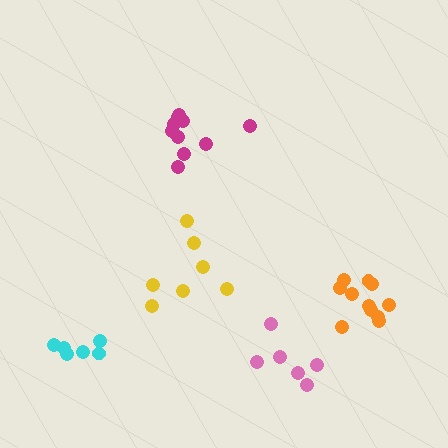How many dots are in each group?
Group 1: 11 dots, Group 2: 6 dots, Group 3: 11 dots, Group 4: 6 dots, Group 5: 7 dots (41 total).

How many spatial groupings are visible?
There are 5 spatial groupings.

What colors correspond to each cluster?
The clusters are colored: magenta, pink, orange, cyan, yellow.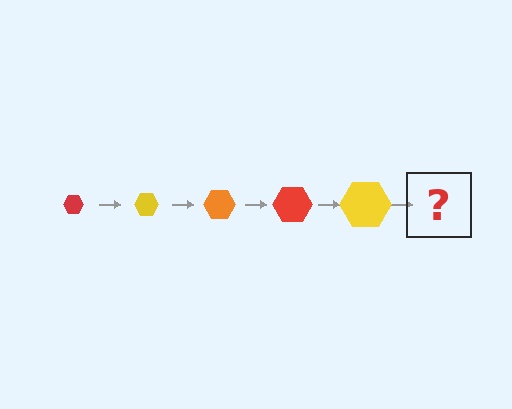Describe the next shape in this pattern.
It should be an orange hexagon, larger than the previous one.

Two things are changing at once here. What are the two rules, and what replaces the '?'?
The two rules are that the hexagon grows larger each step and the color cycles through red, yellow, and orange. The '?' should be an orange hexagon, larger than the previous one.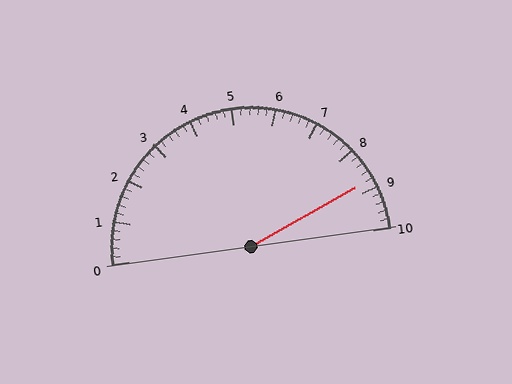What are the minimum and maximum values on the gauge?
The gauge ranges from 0 to 10.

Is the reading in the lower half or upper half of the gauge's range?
The reading is in the upper half of the range (0 to 10).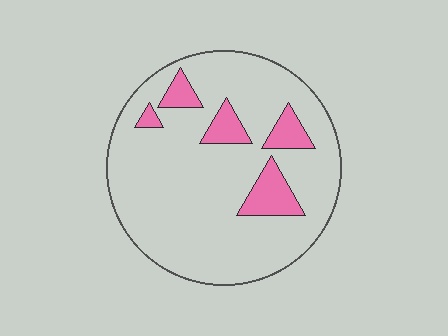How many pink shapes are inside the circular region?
5.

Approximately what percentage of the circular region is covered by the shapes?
Approximately 15%.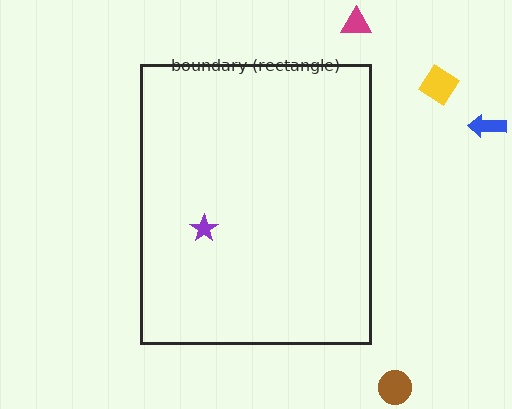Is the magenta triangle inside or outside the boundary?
Outside.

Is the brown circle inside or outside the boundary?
Outside.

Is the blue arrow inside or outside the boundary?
Outside.